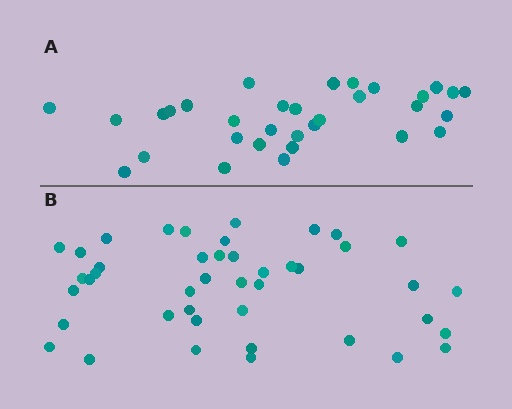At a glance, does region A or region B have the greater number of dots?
Region B (the bottom region) has more dots.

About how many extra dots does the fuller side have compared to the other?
Region B has roughly 12 or so more dots than region A.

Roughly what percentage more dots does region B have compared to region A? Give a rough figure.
About 35% more.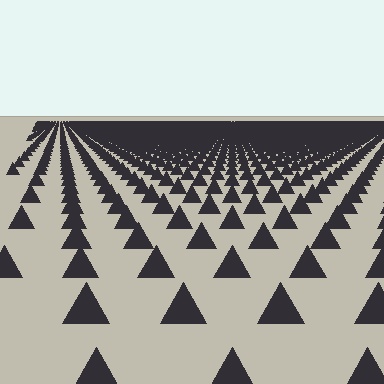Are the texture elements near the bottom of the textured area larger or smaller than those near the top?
Larger. Near the bottom, elements are closer to the viewer and appear at a bigger on-screen size.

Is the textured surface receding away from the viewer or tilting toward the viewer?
The surface is receding away from the viewer. Texture elements get smaller and denser toward the top.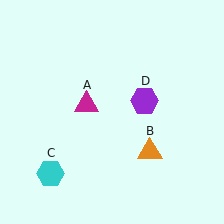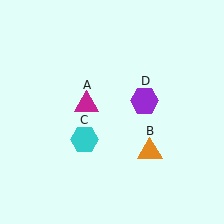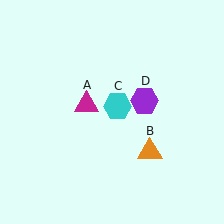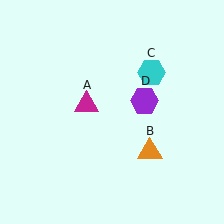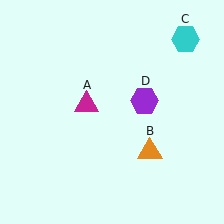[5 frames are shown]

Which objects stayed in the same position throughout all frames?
Magenta triangle (object A) and orange triangle (object B) and purple hexagon (object D) remained stationary.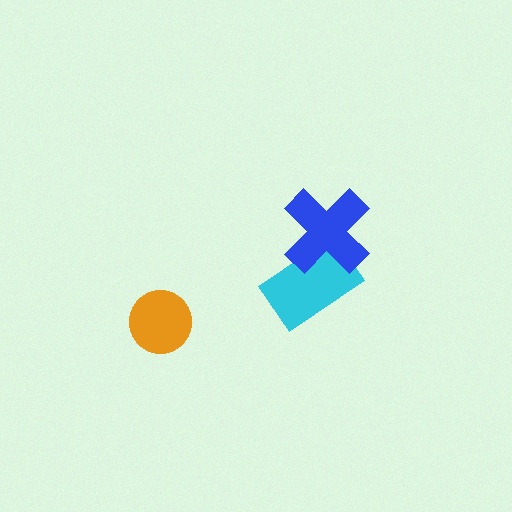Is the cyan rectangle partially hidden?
Yes, it is partially covered by another shape.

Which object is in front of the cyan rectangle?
The blue cross is in front of the cyan rectangle.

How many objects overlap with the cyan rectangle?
1 object overlaps with the cyan rectangle.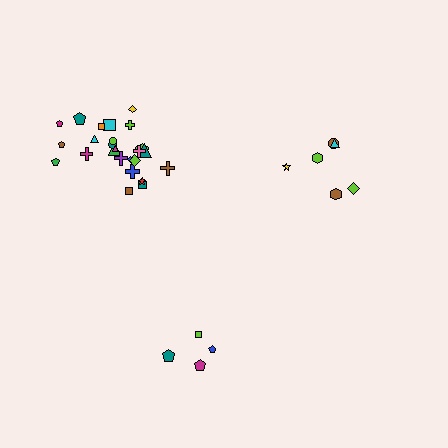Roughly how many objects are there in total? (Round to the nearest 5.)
Roughly 35 objects in total.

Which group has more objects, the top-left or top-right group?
The top-left group.